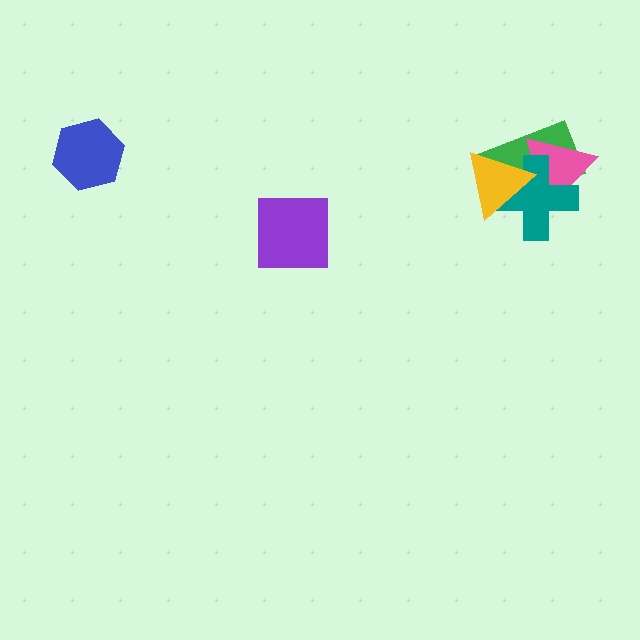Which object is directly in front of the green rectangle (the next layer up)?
The pink triangle is directly in front of the green rectangle.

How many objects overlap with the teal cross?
3 objects overlap with the teal cross.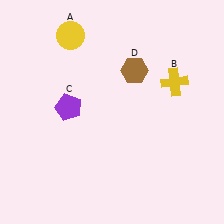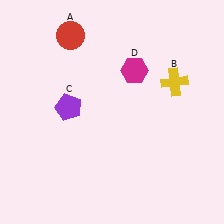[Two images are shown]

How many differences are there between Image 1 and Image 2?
There are 2 differences between the two images.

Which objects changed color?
A changed from yellow to red. D changed from brown to magenta.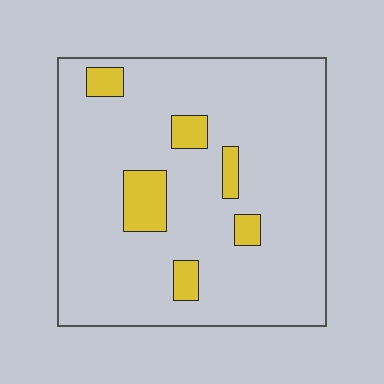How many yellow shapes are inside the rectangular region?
6.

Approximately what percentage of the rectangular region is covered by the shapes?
Approximately 10%.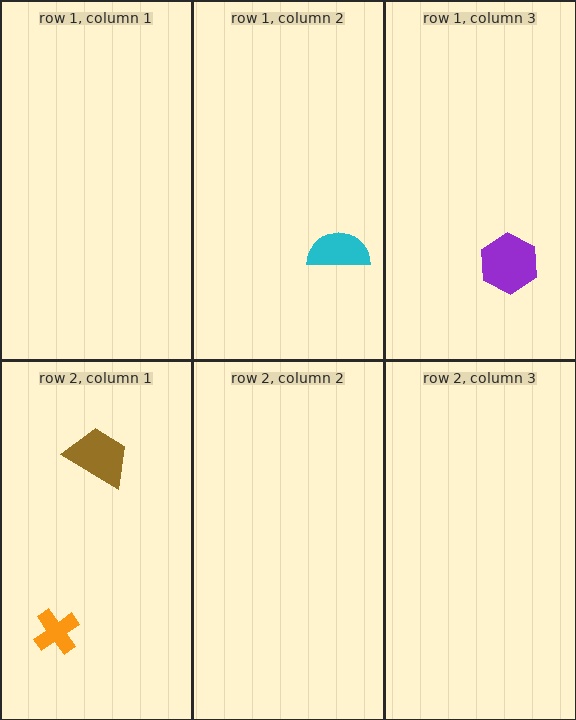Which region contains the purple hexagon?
The row 1, column 3 region.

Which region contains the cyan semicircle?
The row 1, column 2 region.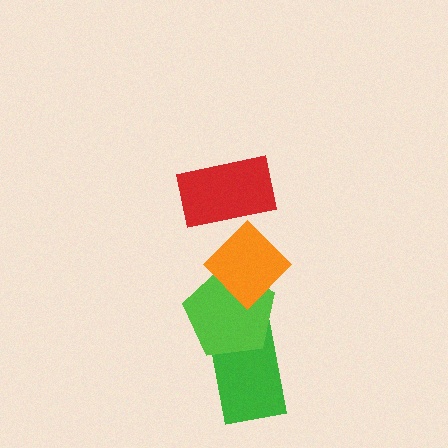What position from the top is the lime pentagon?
The lime pentagon is 3rd from the top.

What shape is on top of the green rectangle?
The lime pentagon is on top of the green rectangle.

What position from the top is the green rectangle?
The green rectangle is 4th from the top.